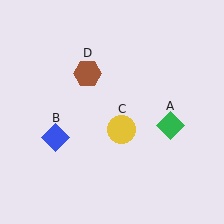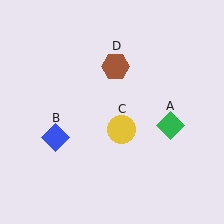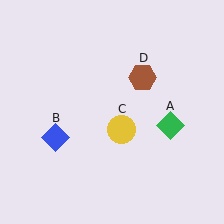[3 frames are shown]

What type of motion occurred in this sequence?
The brown hexagon (object D) rotated clockwise around the center of the scene.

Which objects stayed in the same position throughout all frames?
Green diamond (object A) and blue diamond (object B) and yellow circle (object C) remained stationary.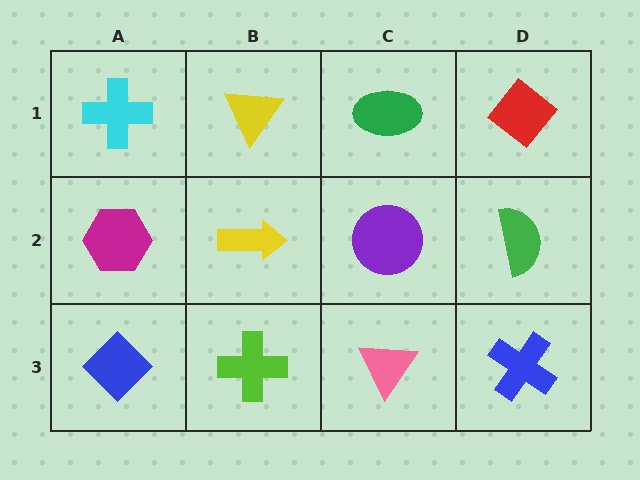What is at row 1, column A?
A cyan cross.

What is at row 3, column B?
A lime cross.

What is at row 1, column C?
A green ellipse.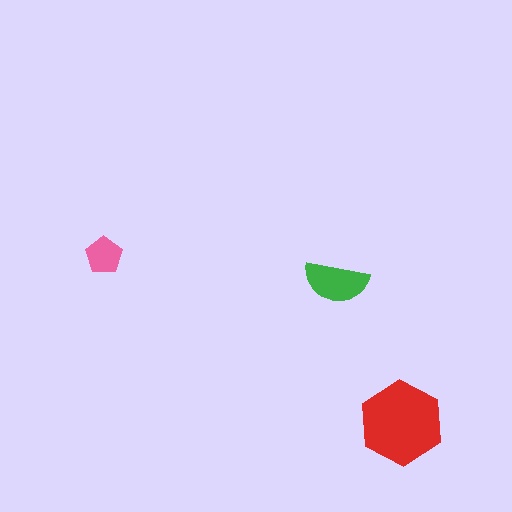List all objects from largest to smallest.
The red hexagon, the green semicircle, the pink pentagon.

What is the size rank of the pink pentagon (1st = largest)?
3rd.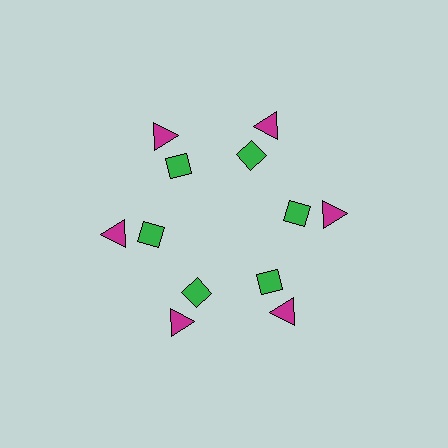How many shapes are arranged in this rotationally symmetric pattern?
There are 12 shapes, arranged in 6 groups of 2.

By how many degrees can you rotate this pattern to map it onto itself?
The pattern maps onto itself every 60 degrees of rotation.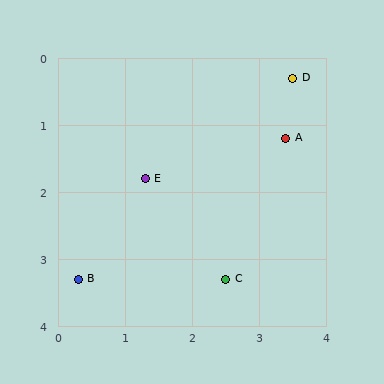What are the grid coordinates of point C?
Point C is at approximately (2.5, 3.3).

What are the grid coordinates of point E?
Point E is at approximately (1.3, 1.8).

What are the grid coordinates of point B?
Point B is at approximately (0.3, 3.3).